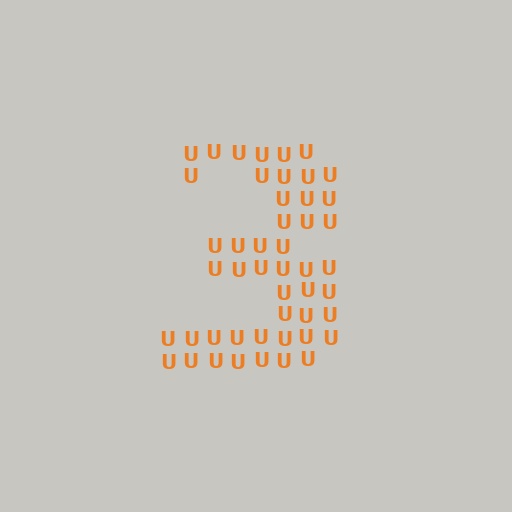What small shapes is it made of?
It is made of small letter U's.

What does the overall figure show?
The overall figure shows the digit 3.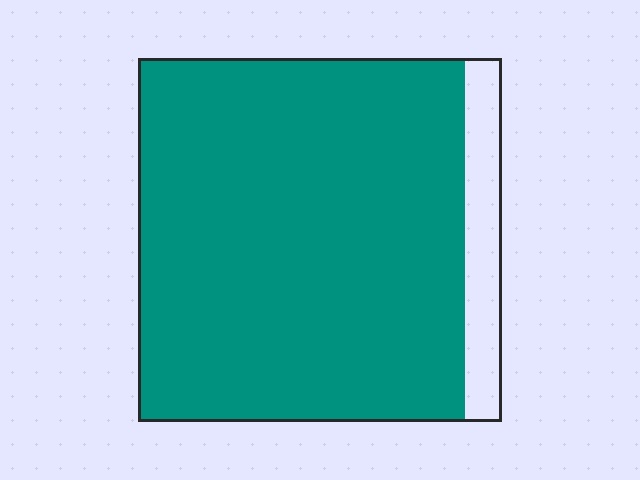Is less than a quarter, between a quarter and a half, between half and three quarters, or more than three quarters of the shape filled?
More than three quarters.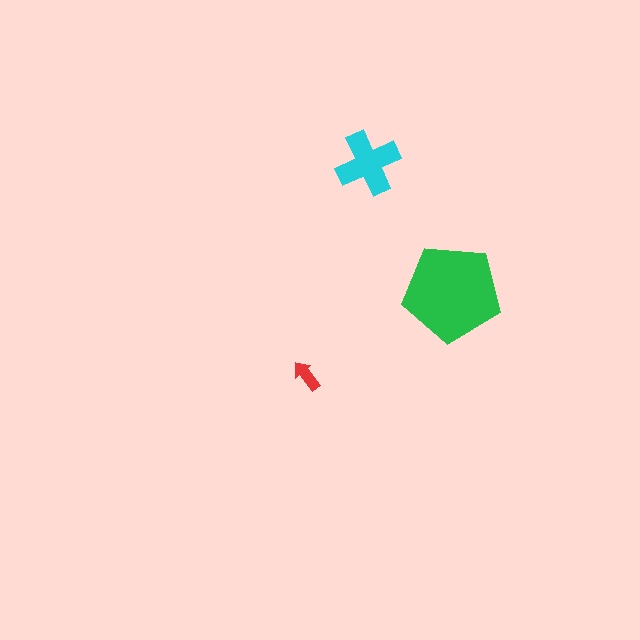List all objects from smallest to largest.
The red arrow, the cyan cross, the green pentagon.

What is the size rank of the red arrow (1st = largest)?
3rd.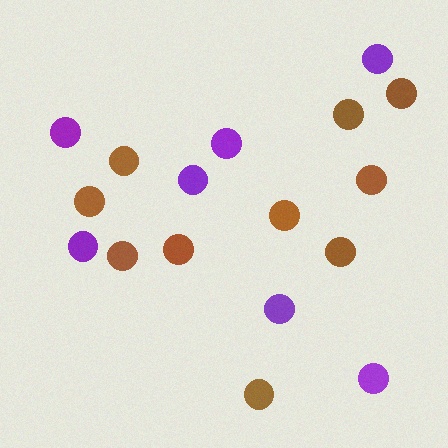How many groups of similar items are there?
There are 2 groups: one group of brown circles (10) and one group of purple circles (7).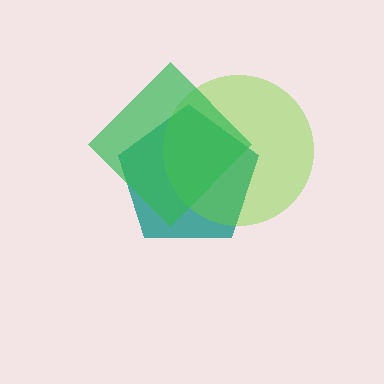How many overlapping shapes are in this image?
There are 3 overlapping shapes in the image.